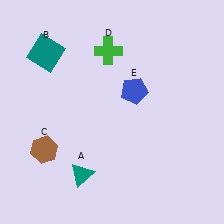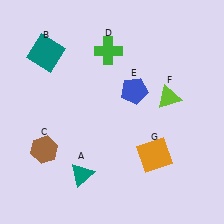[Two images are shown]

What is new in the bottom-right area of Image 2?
An orange square (G) was added in the bottom-right area of Image 2.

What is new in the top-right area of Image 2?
A lime triangle (F) was added in the top-right area of Image 2.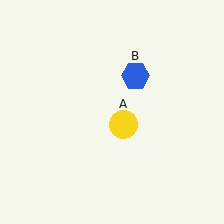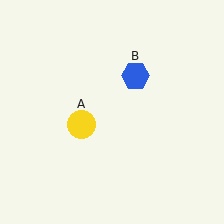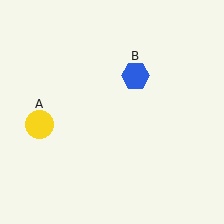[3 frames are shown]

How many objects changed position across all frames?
1 object changed position: yellow circle (object A).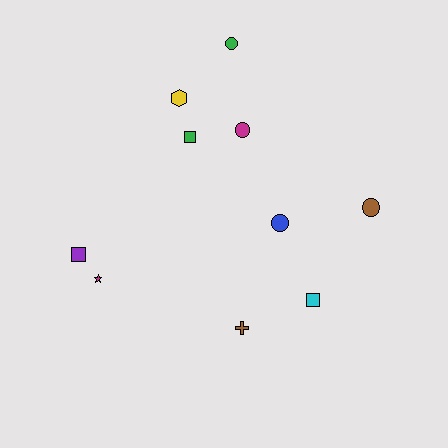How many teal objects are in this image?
There are no teal objects.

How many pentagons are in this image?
There are no pentagons.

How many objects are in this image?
There are 10 objects.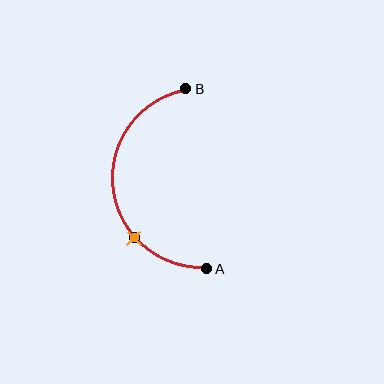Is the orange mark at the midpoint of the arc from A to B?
No. The orange mark lies on the arc but is closer to endpoint A. The arc midpoint would be at the point on the curve equidistant along the arc from both A and B.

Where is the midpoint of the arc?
The arc midpoint is the point on the curve farthest from the straight line joining A and B. It sits to the left of that line.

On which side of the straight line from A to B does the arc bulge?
The arc bulges to the left of the straight line connecting A and B.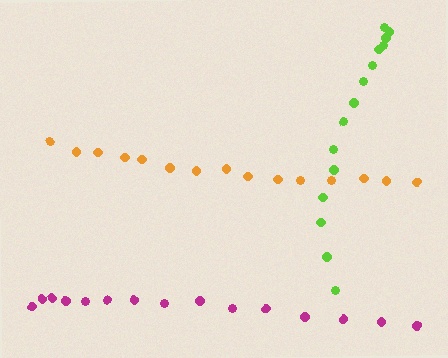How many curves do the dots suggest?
There are 3 distinct paths.